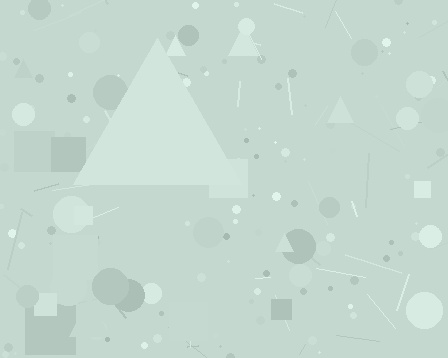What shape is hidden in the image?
A triangle is hidden in the image.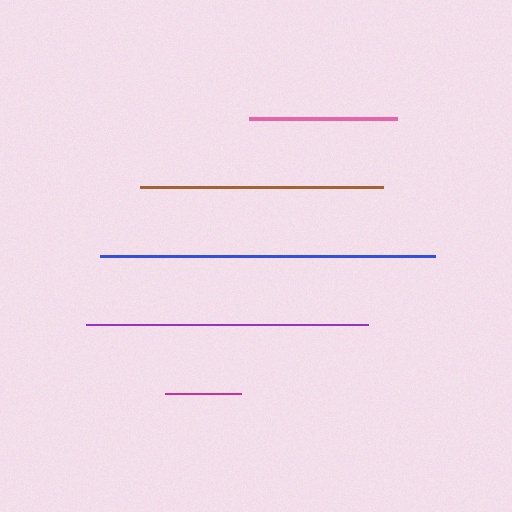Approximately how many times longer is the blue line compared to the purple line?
The blue line is approximately 1.2 times the length of the purple line.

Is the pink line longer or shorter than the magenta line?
The pink line is longer than the magenta line.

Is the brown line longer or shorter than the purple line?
The purple line is longer than the brown line.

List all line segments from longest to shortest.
From longest to shortest: blue, purple, brown, pink, magenta.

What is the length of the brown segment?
The brown segment is approximately 242 pixels long.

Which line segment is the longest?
The blue line is the longest at approximately 334 pixels.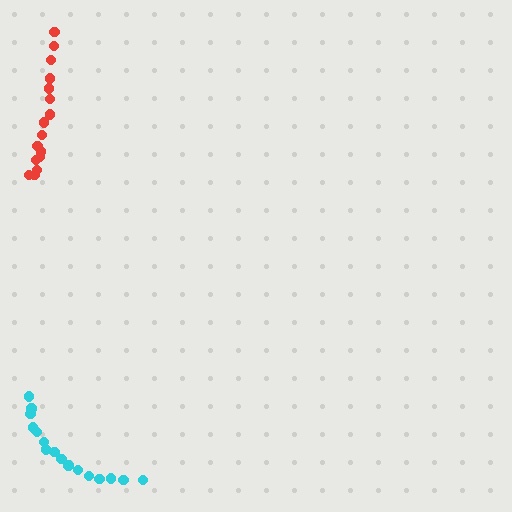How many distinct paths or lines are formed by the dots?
There are 2 distinct paths.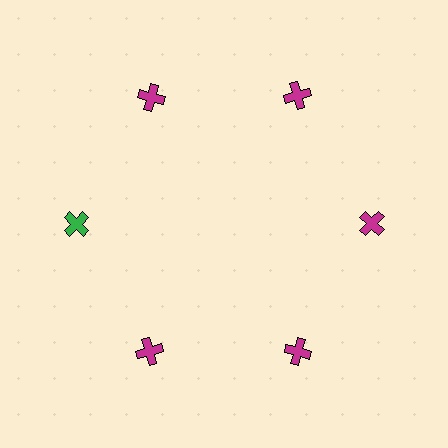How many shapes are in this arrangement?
There are 6 shapes arranged in a ring pattern.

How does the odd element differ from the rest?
It has a different color: green instead of magenta.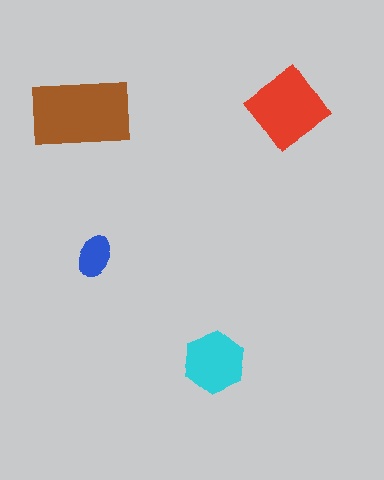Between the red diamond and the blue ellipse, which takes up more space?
The red diamond.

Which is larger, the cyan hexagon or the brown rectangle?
The brown rectangle.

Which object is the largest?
The brown rectangle.